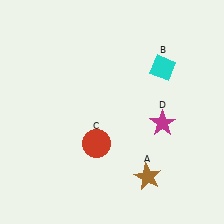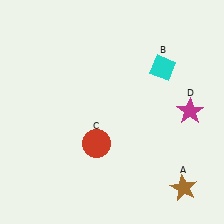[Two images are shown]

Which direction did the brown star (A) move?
The brown star (A) moved right.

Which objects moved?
The objects that moved are: the brown star (A), the magenta star (D).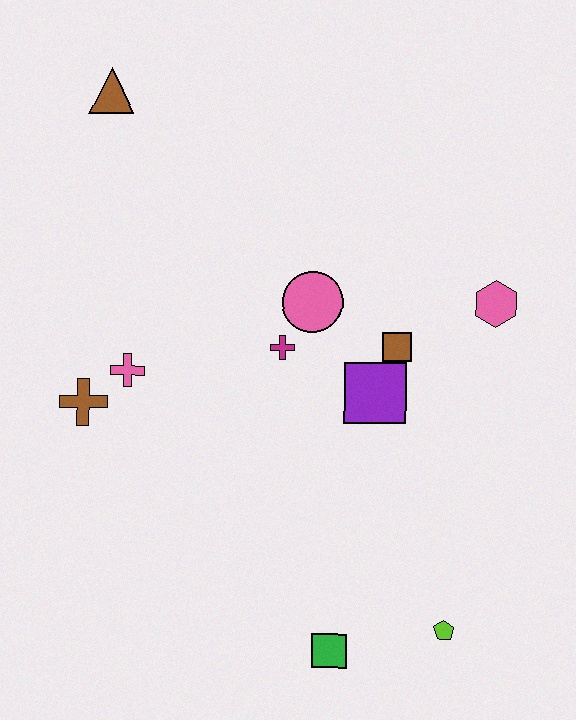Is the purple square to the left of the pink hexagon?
Yes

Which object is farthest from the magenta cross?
The lime pentagon is farthest from the magenta cross.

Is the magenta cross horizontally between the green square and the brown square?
No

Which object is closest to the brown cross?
The pink cross is closest to the brown cross.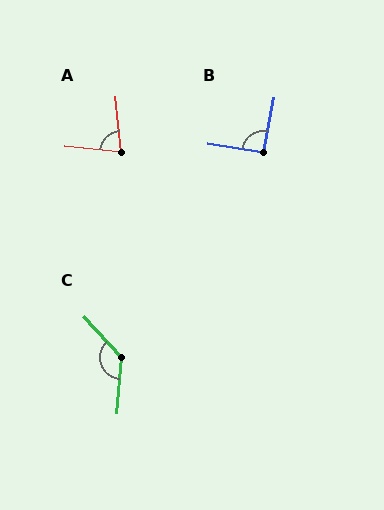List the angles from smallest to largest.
A (78°), B (92°), C (133°).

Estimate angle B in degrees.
Approximately 92 degrees.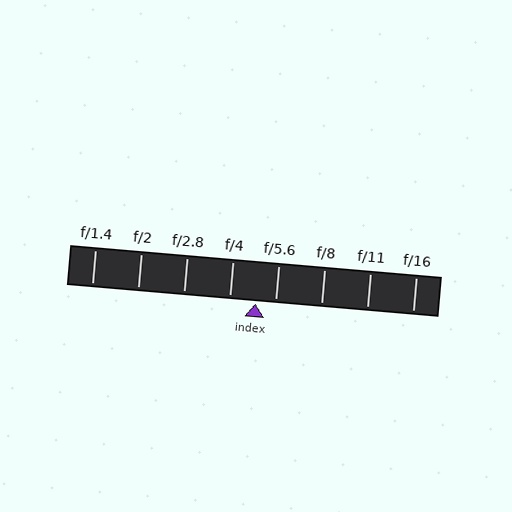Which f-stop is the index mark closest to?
The index mark is closest to f/5.6.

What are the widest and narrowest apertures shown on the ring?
The widest aperture shown is f/1.4 and the narrowest is f/16.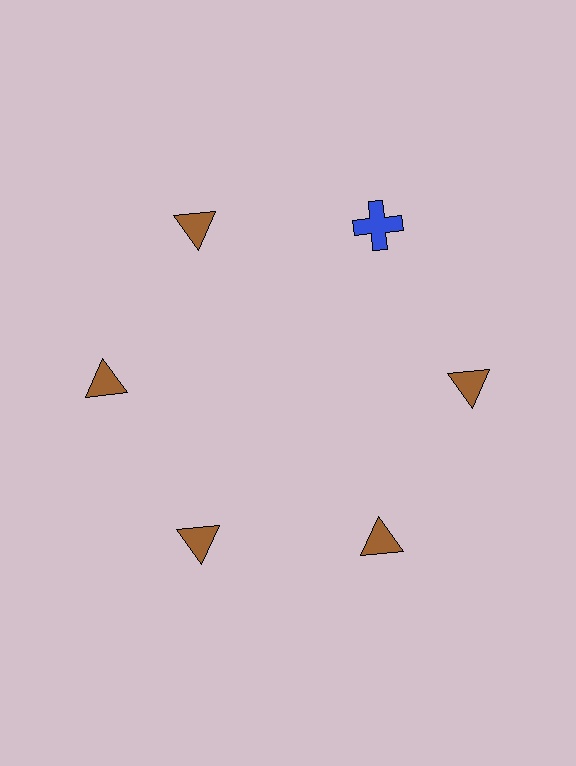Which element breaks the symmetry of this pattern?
The blue cross at roughly the 1 o'clock position breaks the symmetry. All other shapes are brown triangles.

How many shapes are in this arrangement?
There are 6 shapes arranged in a ring pattern.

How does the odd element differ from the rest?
It differs in both color (blue instead of brown) and shape (cross instead of triangle).